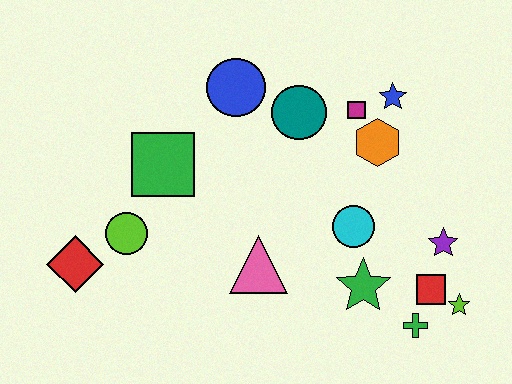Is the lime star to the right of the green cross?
Yes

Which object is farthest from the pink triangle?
The blue star is farthest from the pink triangle.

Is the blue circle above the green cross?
Yes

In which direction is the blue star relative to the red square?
The blue star is above the red square.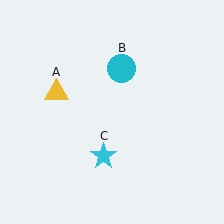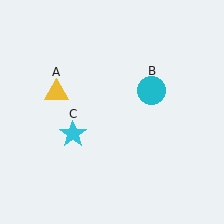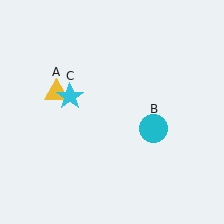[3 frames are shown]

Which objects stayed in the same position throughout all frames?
Yellow triangle (object A) remained stationary.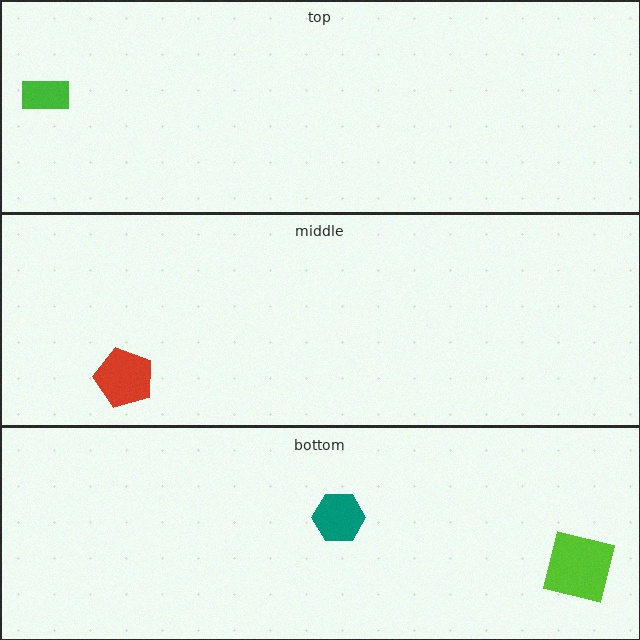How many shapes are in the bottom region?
2.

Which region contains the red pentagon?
The middle region.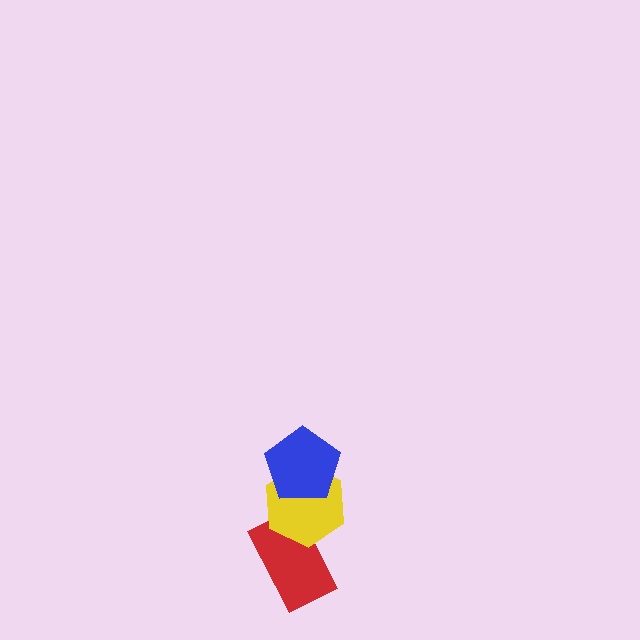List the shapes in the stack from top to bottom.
From top to bottom: the blue pentagon, the yellow hexagon, the red rectangle.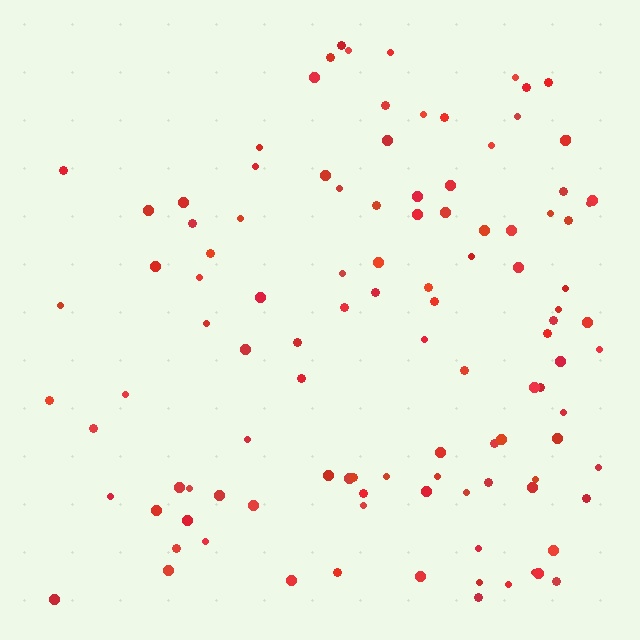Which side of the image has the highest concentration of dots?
The right.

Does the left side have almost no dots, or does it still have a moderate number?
Still a moderate number, just noticeably fewer than the right.